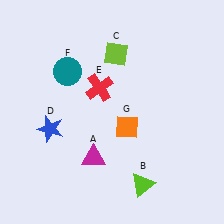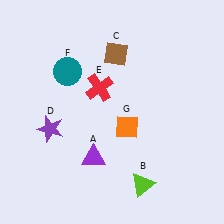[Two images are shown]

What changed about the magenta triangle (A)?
In Image 1, A is magenta. In Image 2, it changed to purple.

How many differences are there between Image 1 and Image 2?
There are 3 differences between the two images.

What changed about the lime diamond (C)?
In Image 1, C is lime. In Image 2, it changed to brown.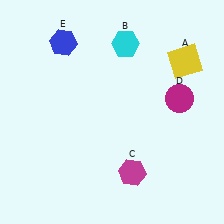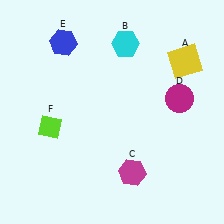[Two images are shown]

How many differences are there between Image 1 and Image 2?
There is 1 difference between the two images.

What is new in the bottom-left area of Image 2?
A lime diamond (F) was added in the bottom-left area of Image 2.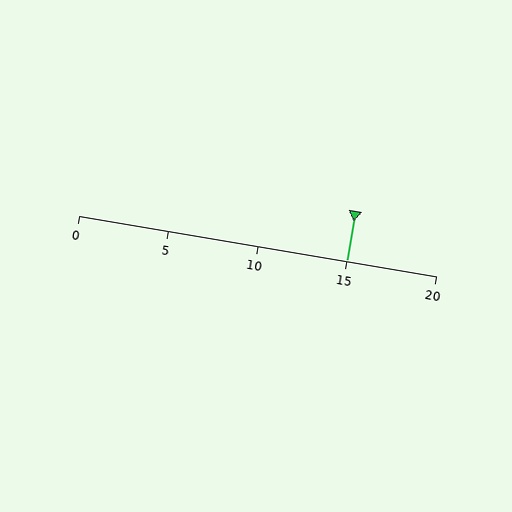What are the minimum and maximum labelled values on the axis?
The axis runs from 0 to 20.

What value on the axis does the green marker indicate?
The marker indicates approximately 15.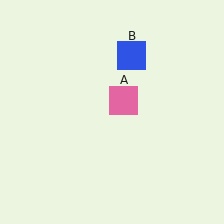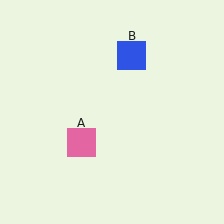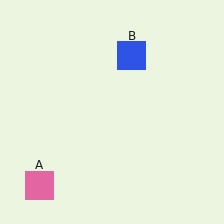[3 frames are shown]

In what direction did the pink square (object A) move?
The pink square (object A) moved down and to the left.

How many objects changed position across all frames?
1 object changed position: pink square (object A).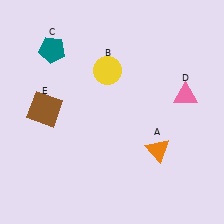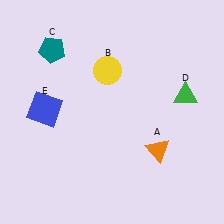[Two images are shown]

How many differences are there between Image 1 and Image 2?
There are 2 differences between the two images.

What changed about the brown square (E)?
In Image 1, E is brown. In Image 2, it changed to blue.